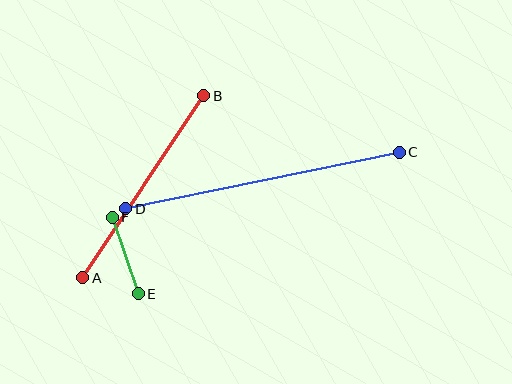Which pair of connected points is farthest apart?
Points C and D are farthest apart.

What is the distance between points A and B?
The distance is approximately 218 pixels.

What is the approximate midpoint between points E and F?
The midpoint is at approximately (125, 255) pixels.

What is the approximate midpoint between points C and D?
The midpoint is at approximately (262, 180) pixels.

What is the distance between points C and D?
The distance is approximately 280 pixels.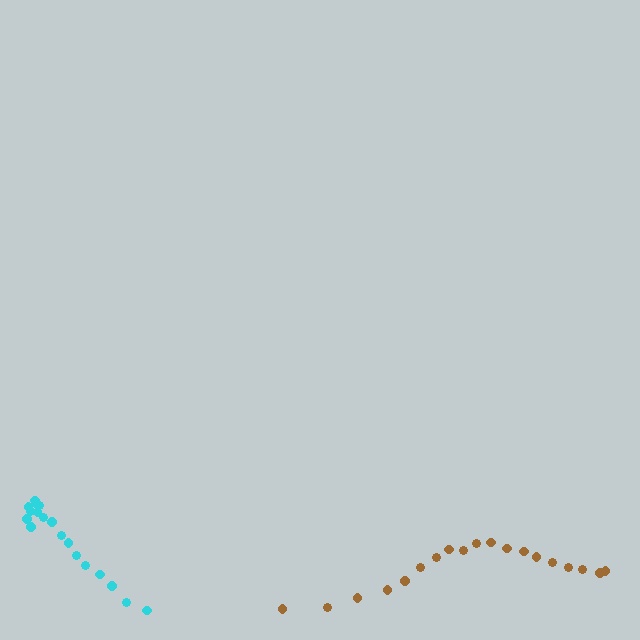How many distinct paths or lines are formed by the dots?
There are 2 distinct paths.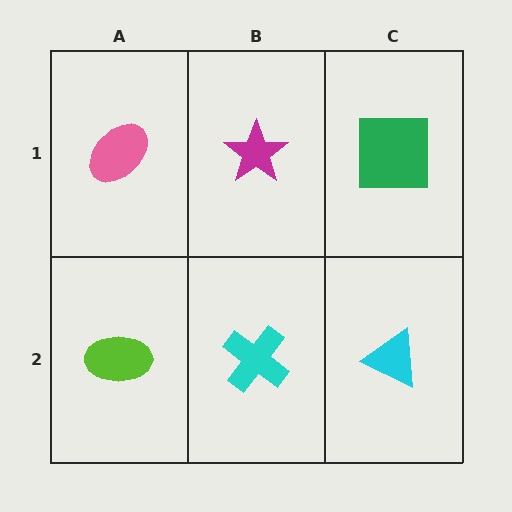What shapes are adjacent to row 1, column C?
A cyan triangle (row 2, column C), a magenta star (row 1, column B).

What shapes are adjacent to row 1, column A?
A lime ellipse (row 2, column A), a magenta star (row 1, column B).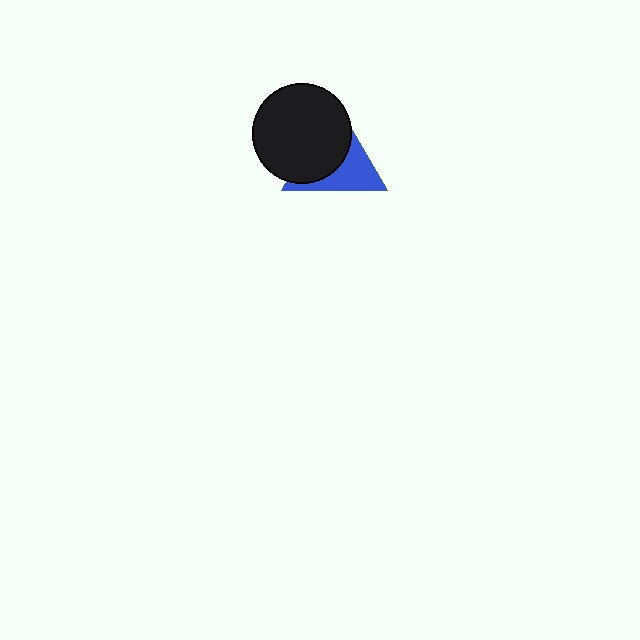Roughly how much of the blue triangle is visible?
A small part of it is visible (roughly 45%).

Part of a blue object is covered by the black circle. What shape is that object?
It is a triangle.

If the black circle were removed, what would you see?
You would see the complete blue triangle.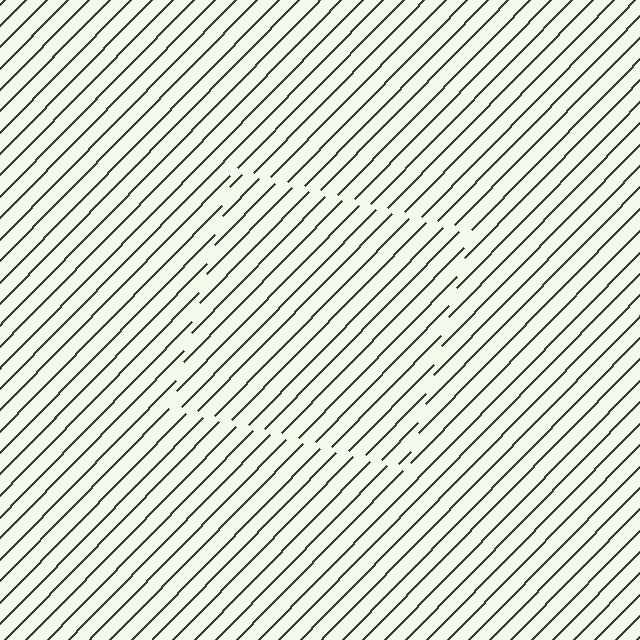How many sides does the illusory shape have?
4 sides — the line-ends trace a square.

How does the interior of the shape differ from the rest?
The interior of the shape contains the same grating, shifted by half a period — the contour is defined by the phase discontinuity where line-ends from the inner and outer gratings abut.